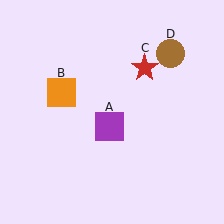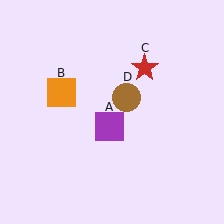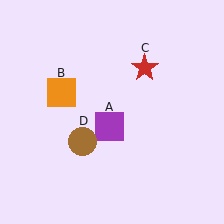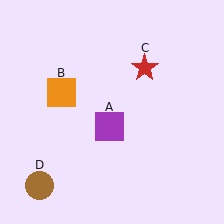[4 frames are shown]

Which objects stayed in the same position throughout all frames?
Purple square (object A) and orange square (object B) and red star (object C) remained stationary.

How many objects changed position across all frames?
1 object changed position: brown circle (object D).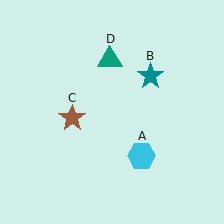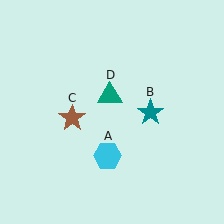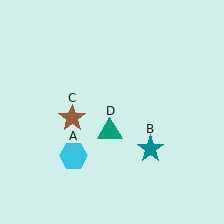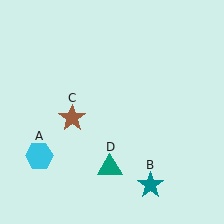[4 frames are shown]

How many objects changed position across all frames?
3 objects changed position: cyan hexagon (object A), teal star (object B), teal triangle (object D).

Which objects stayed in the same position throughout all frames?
Brown star (object C) remained stationary.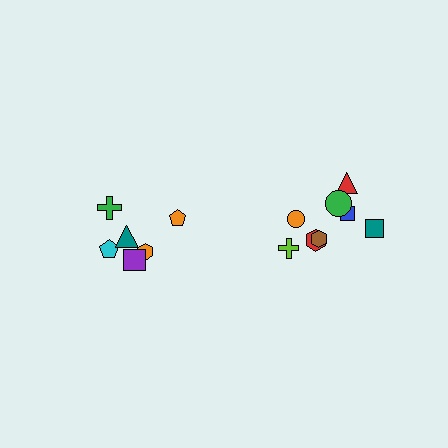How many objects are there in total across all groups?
There are 14 objects.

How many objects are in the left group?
There are 6 objects.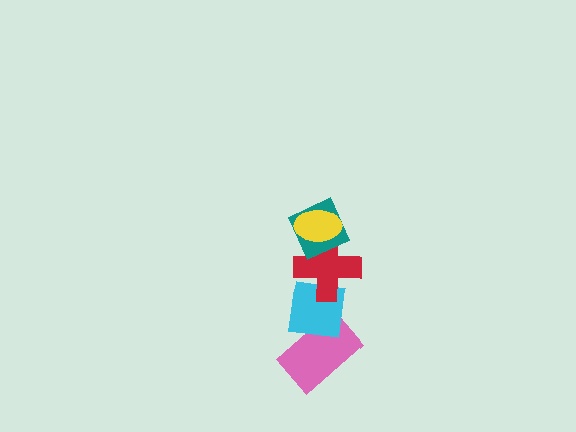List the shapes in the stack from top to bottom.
From top to bottom: the yellow ellipse, the teal diamond, the red cross, the cyan square, the pink rectangle.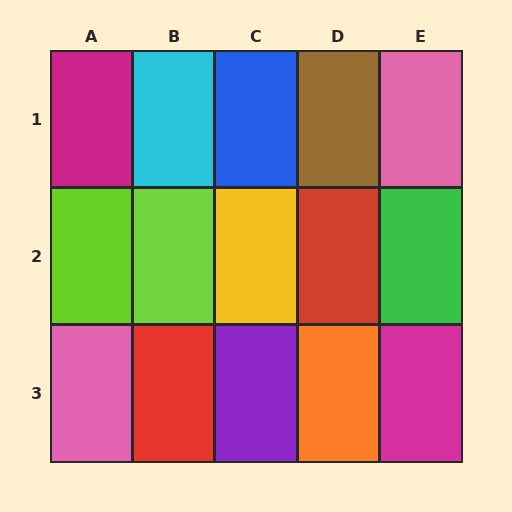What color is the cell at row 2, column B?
Lime.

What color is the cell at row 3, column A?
Pink.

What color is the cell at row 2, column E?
Green.